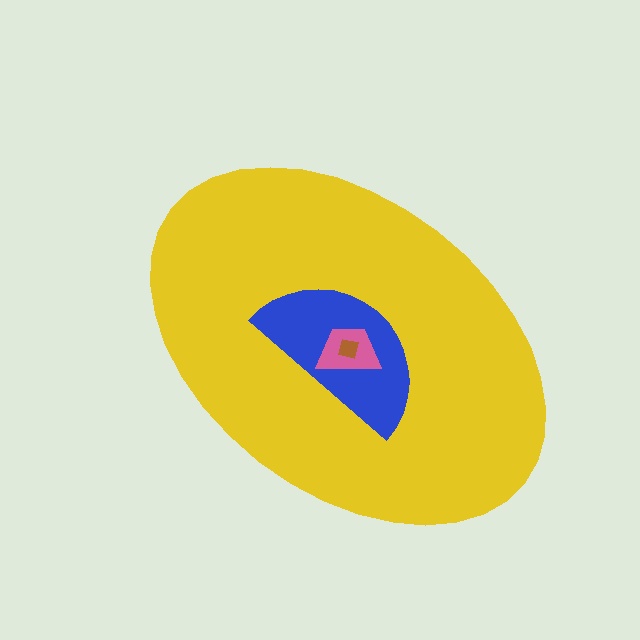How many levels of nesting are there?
4.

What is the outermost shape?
The yellow ellipse.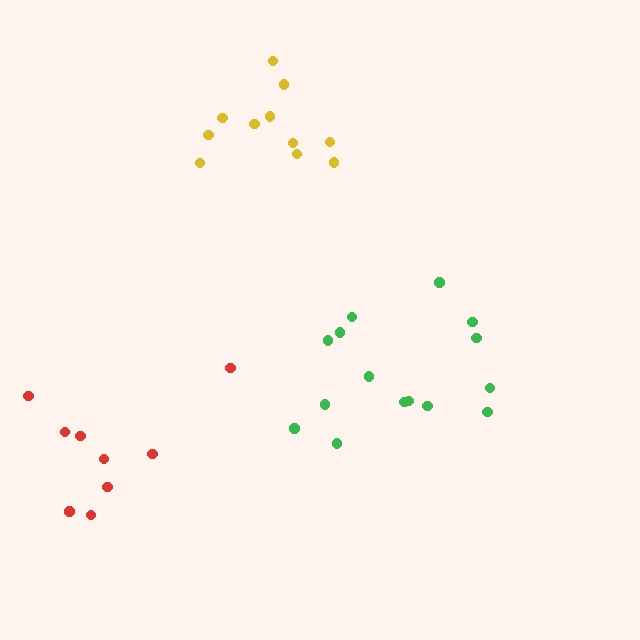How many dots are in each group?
Group 1: 15 dots, Group 2: 9 dots, Group 3: 11 dots (35 total).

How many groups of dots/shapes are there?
There are 3 groups.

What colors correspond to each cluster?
The clusters are colored: green, red, yellow.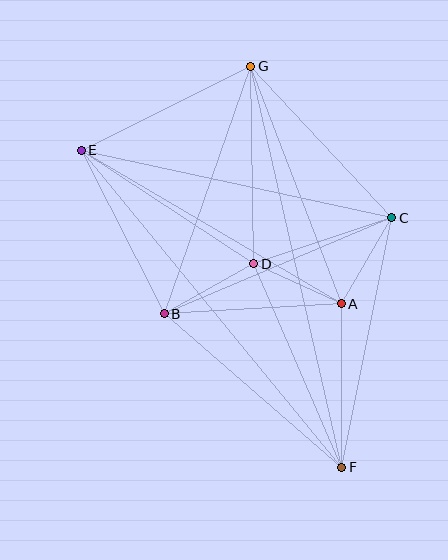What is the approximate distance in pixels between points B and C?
The distance between B and C is approximately 247 pixels.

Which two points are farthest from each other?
Points F and G are farthest from each other.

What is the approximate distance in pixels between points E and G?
The distance between E and G is approximately 189 pixels.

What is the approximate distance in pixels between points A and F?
The distance between A and F is approximately 164 pixels.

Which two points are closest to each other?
Points A and D are closest to each other.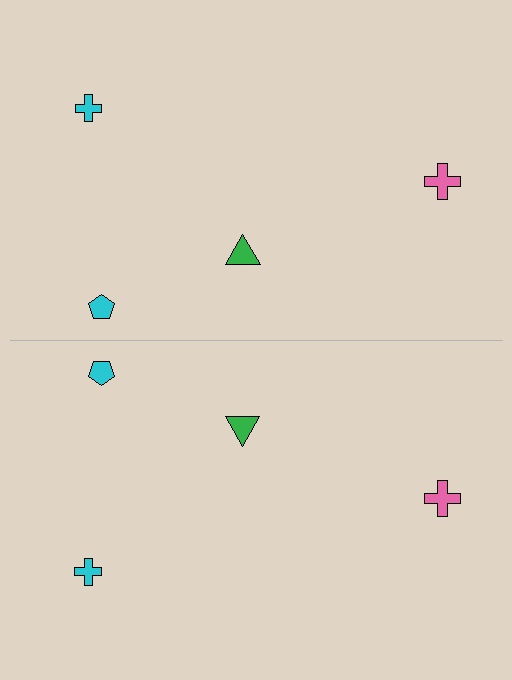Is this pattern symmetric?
Yes, this pattern has bilateral (reflection) symmetry.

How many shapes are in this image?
There are 8 shapes in this image.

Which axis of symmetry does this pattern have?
The pattern has a horizontal axis of symmetry running through the center of the image.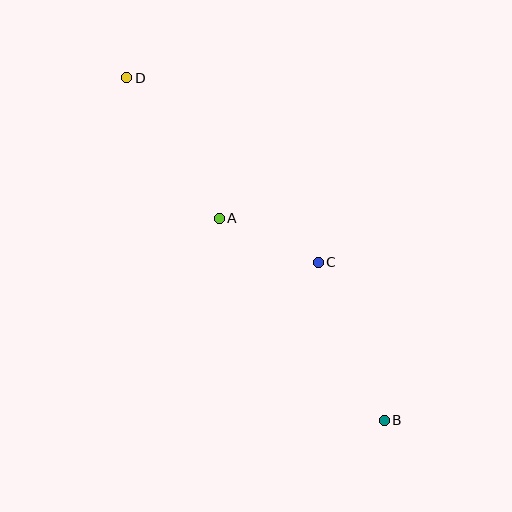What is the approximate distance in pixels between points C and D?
The distance between C and D is approximately 266 pixels.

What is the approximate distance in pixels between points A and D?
The distance between A and D is approximately 168 pixels.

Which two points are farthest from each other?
Points B and D are farthest from each other.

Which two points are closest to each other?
Points A and C are closest to each other.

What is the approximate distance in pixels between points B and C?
The distance between B and C is approximately 171 pixels.